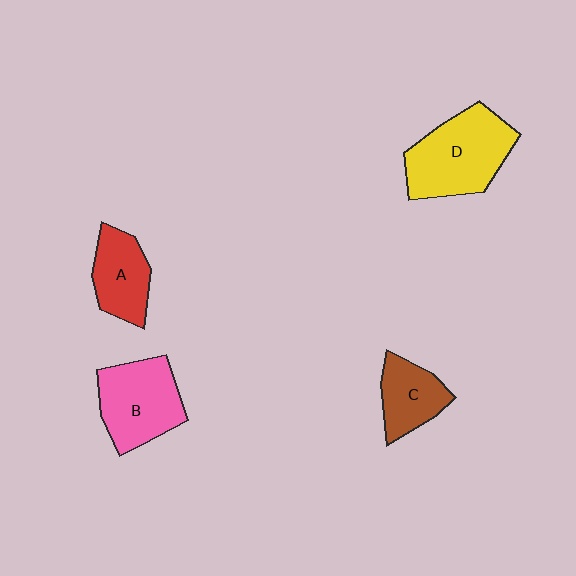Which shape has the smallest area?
Shape C (brown).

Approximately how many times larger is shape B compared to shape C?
Approximately 1.5 times.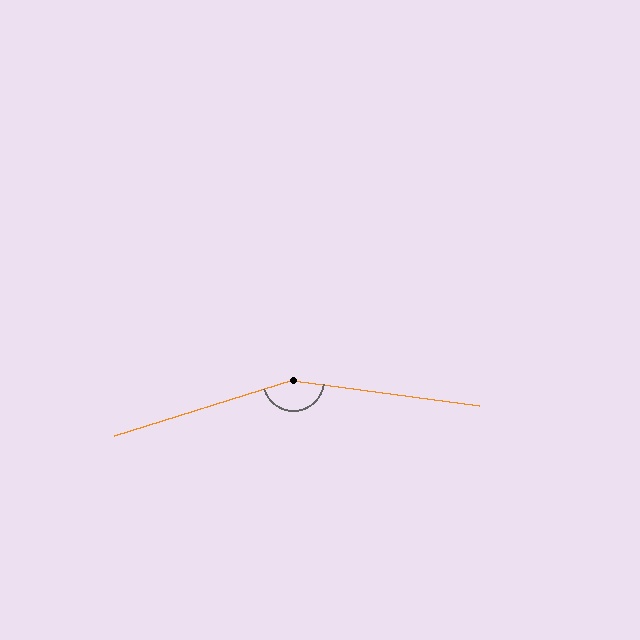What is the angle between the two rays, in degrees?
Approximately 155 degrees.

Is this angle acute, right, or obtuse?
It is obtuse.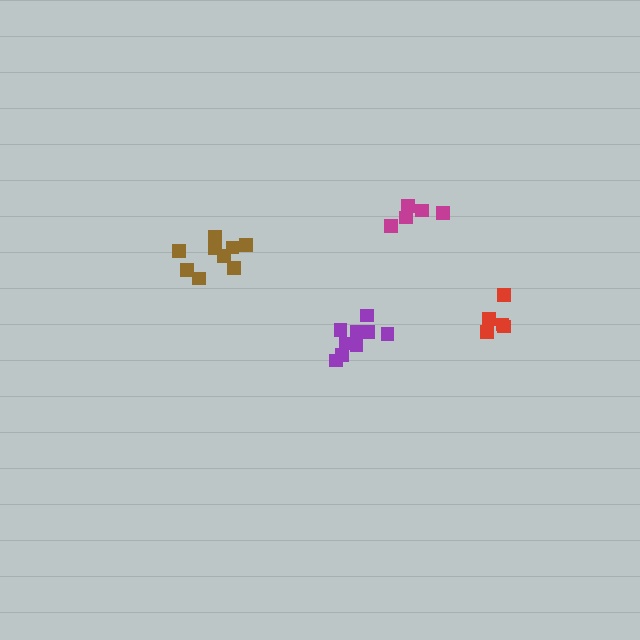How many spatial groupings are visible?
There are 4 spatial groupings.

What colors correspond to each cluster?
The clusters are colored: purple, red, magenta, brown.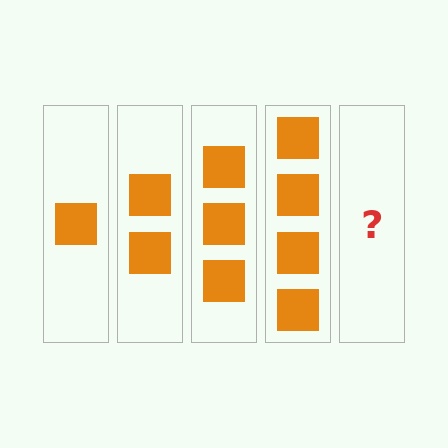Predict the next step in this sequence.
The next step is 5 squares.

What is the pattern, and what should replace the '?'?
The pattern is that each step adds one more square. The '?' should be 5 squares.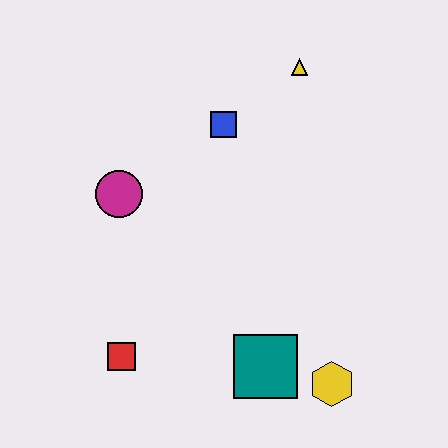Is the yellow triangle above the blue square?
Yes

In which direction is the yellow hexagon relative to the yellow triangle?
The yellow hexagon is below the yellow triangle.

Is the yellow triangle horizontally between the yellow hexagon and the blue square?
Yes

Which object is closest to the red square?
The teal square is closest to the red square.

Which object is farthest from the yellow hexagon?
The yellow triangle is farthest from the yellow hexagon.